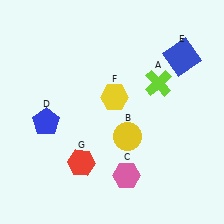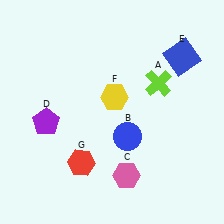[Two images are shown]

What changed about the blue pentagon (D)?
In Image 1, D is blue. In Image 2, it changed to purple.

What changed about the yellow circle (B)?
In Image 1, B is yellow. In Image 2, it changed to blue.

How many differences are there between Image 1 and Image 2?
There are 2 differences between the two images.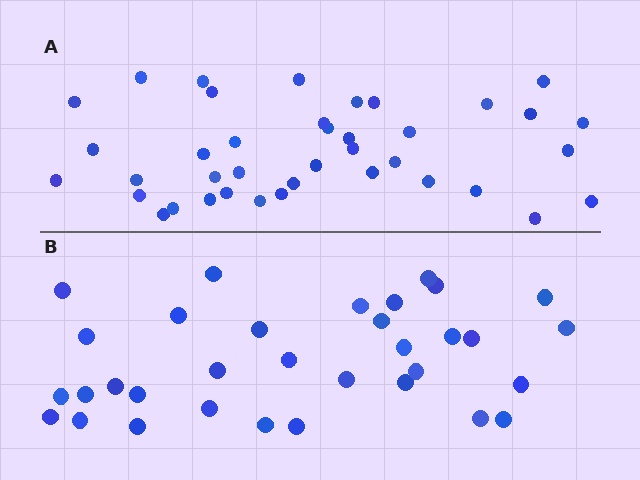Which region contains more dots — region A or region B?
Region A (the top region) has more dots.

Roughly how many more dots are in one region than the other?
Region A has about 6 more dots than region B.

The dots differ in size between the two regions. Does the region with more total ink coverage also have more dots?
No. Region B has more total ink coverage because its dots are larger, but region A actually contains more individual dots. Total area can be misleading — the number of items is what matters here.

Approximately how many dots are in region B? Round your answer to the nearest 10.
About 30 dots. (The exact count is 33, which rounds to 30.)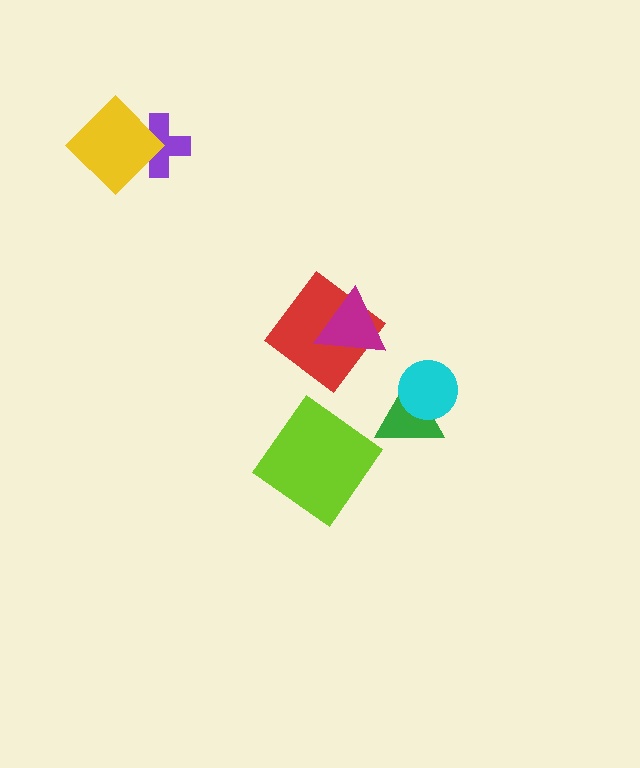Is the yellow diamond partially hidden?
No, no other shape covers it.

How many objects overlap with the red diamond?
1 object overlaps with the red diamond.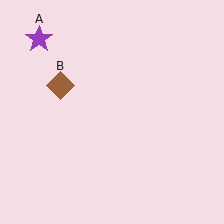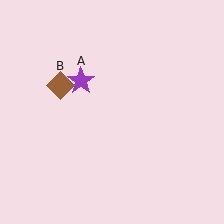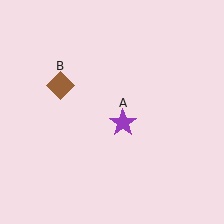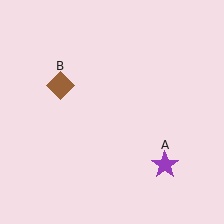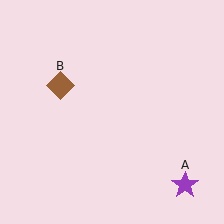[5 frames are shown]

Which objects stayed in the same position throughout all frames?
Brown diamond (object B) remained stationary.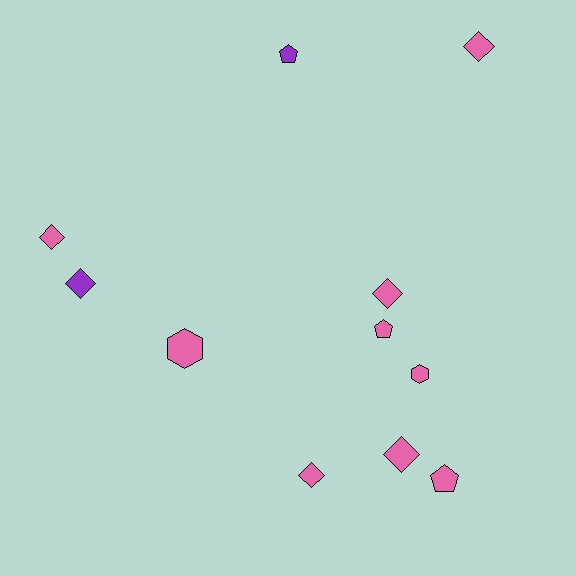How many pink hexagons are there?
There are 2 pink hexagons.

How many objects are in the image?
There are 11 objects.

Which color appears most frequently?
Pink, with 9 objects.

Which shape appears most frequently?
Diamond, with 6 objects.